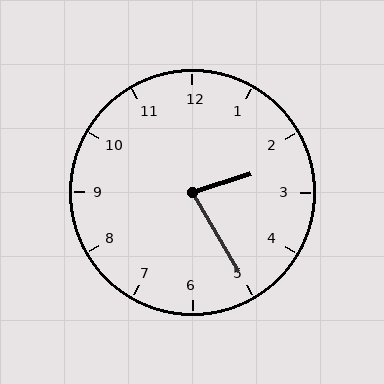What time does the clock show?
2:25.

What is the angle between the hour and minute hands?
Approximately 78 degrees.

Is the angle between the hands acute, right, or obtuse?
It is acute.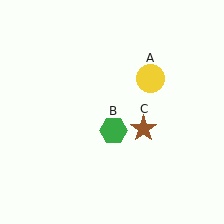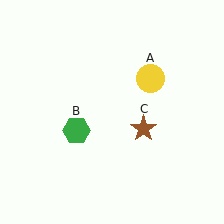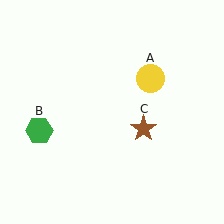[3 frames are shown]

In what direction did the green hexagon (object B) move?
The green hexagon (object B) moved left.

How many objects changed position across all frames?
1 object changed position: green hexagon (object B).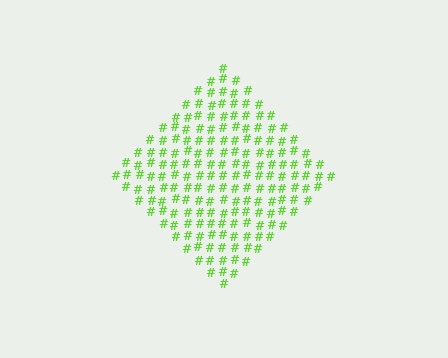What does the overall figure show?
The overall figure shows a diamond.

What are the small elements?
The small elements are hash symbols.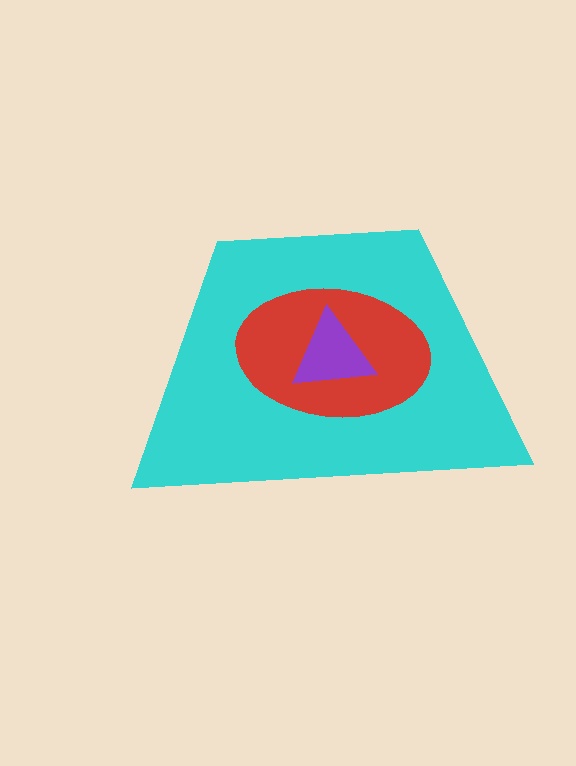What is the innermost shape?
The purple triangle.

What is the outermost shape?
The cyan trapezoid.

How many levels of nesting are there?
3.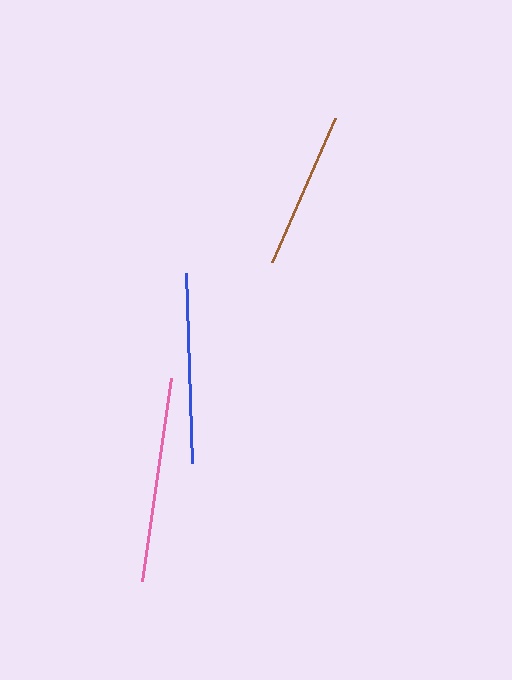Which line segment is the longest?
The pink line is the longest at approximately 205 pixels.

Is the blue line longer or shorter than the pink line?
The pink line is longer than the blue line.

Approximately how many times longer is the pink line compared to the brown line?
The pink line is approximately 1.3 times the length of the brown line.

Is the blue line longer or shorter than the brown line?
The blue line is longer than the brown line.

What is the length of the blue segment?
The blue segment is approximately 190 pixels long.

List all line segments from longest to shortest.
From longest to shortest: pink, blue, brown.